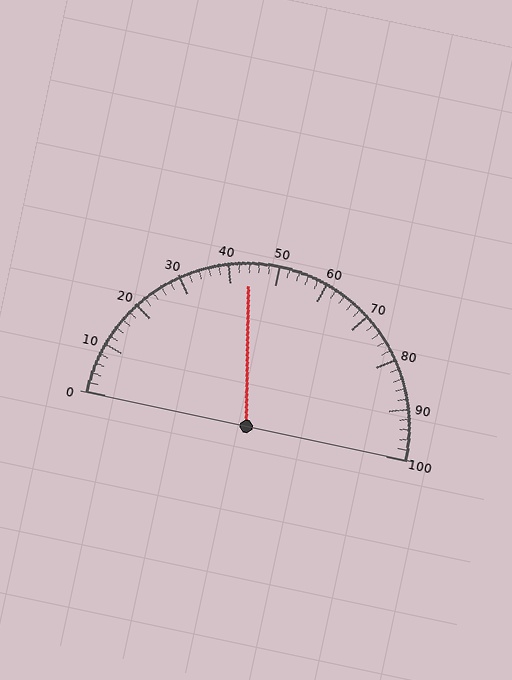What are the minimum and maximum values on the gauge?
The gauge ranges from 0 to 100.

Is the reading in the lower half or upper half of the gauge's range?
The reading is in the lower half of the range (0 to 100).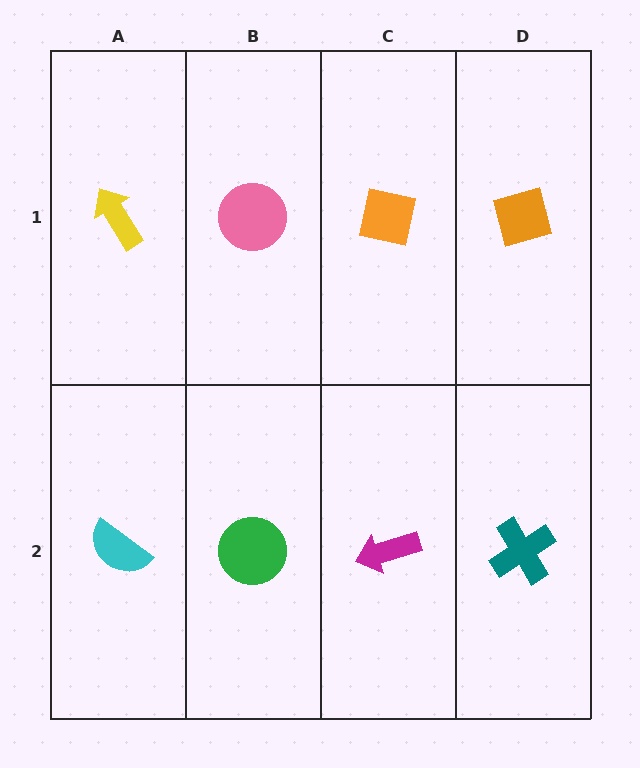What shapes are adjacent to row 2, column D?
An orange diamond (row 1, column D), a magenta arrow (row 2, column C).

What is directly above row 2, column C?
An orange square.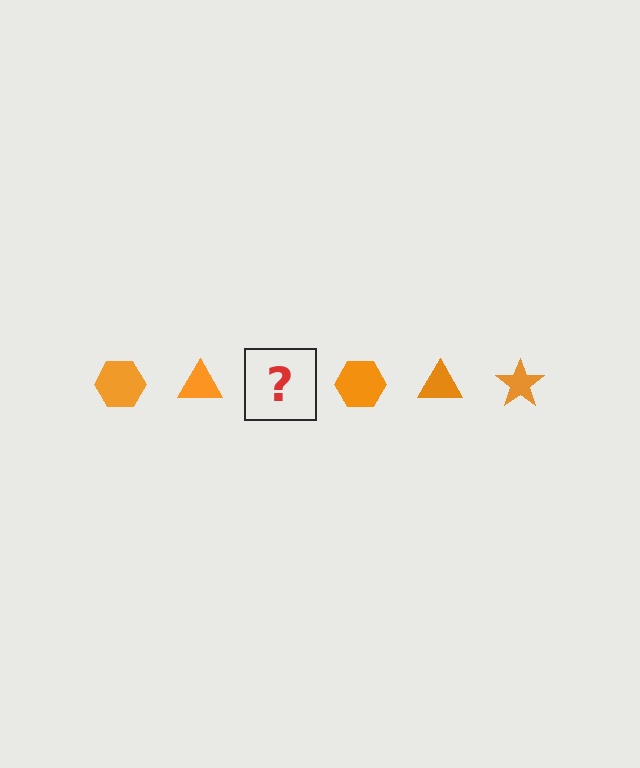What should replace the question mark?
The question mark should be replaced with an orange star.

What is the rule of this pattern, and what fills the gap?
The rule is that the pattern cycles through hexagon, triangle, star shapes in orange. The gap should be filled with an orange star.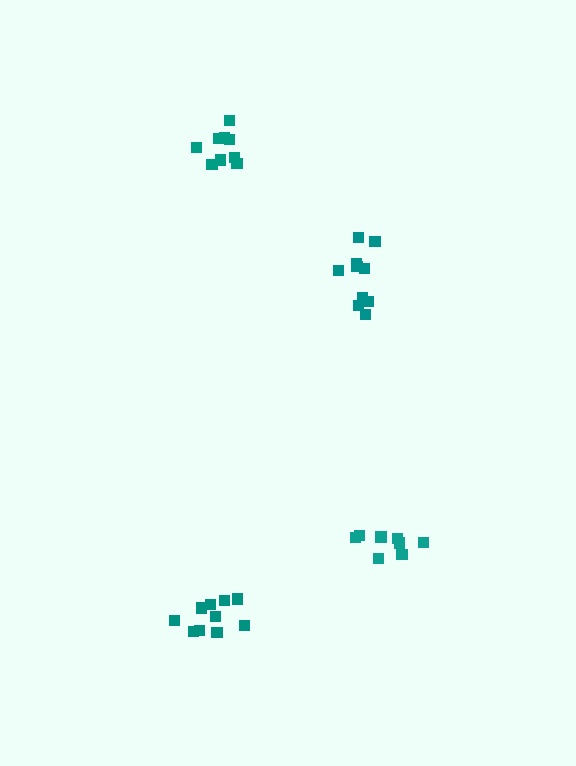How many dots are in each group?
Group 1: 10 dots, Group 2: 9 dots, Group 3: 8 dots, Group 4: 10 dots (37 total).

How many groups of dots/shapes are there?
There are 4 groups.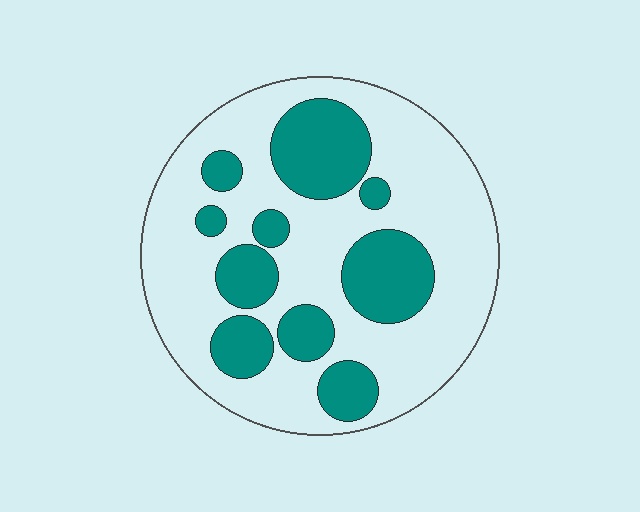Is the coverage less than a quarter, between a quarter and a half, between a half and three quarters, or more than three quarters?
Between a quarter and a half.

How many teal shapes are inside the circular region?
10.